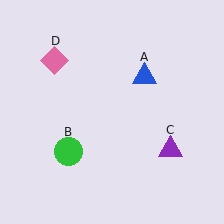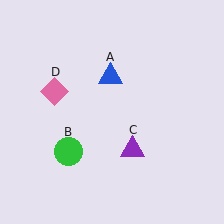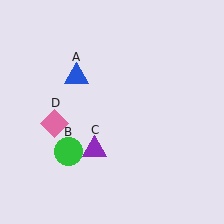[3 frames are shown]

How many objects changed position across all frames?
3 objects changed position: blue triangle (object A), purple triangle (object C), pink diamond (object D).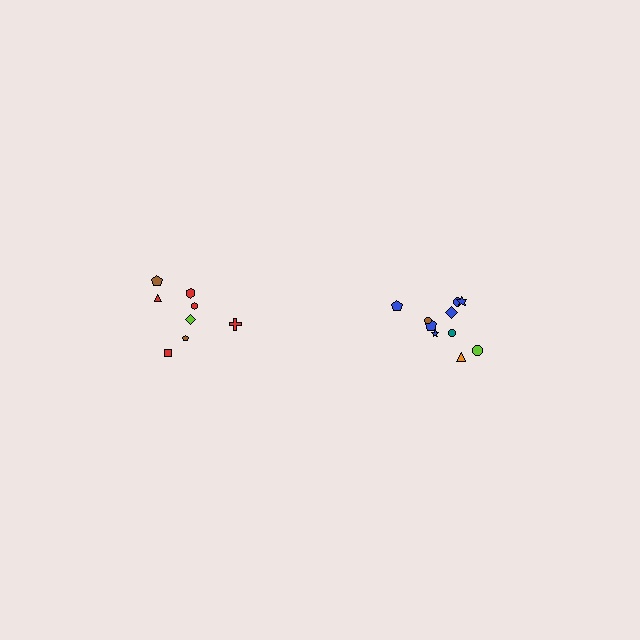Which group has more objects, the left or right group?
The right group.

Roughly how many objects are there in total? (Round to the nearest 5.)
Roughly 20 objects in total.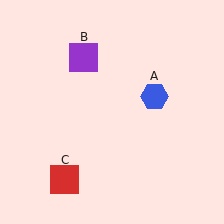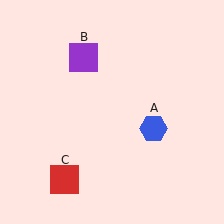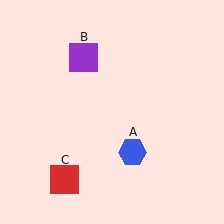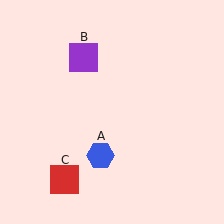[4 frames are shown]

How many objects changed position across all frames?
1 object changed position: blue hexagon (object A).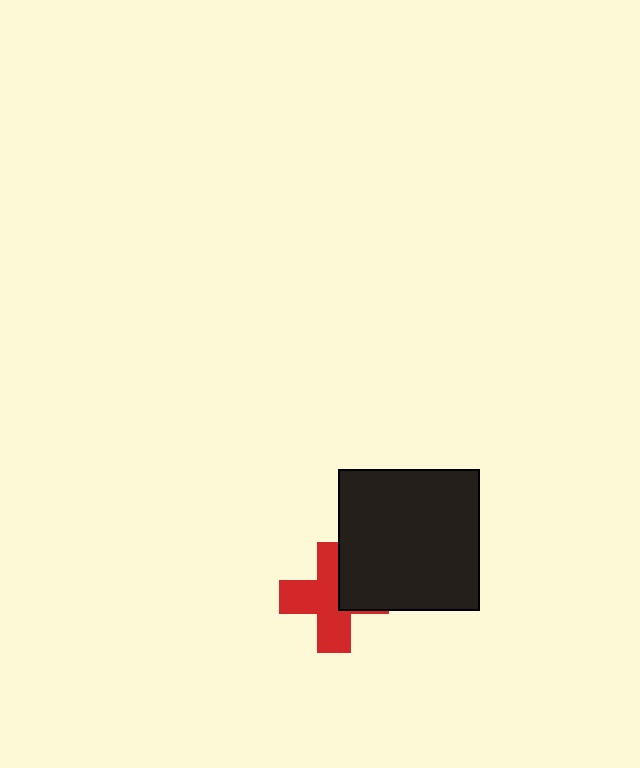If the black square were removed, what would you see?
You would see the complete red cross.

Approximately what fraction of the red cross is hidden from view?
Roughly 34% of the red cross is hidden behind the black square.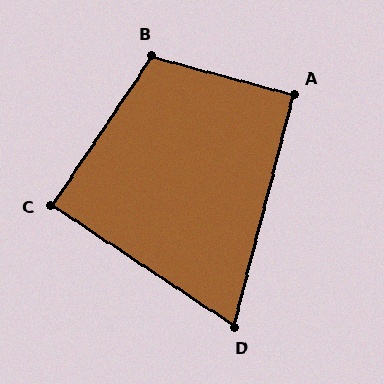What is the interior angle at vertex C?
Approximately 90 degrees (approximately right).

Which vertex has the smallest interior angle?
D, at approximately 71 degrees.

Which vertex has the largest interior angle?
B, at approximately 109 degrees.